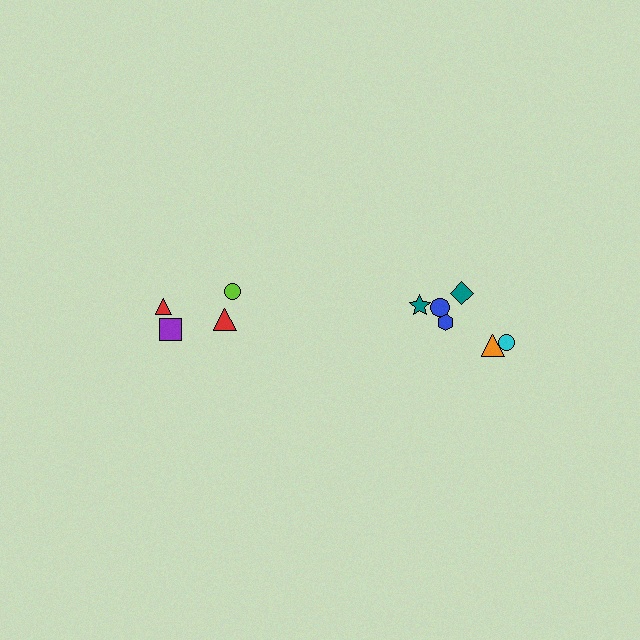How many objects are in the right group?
There are 6 objects.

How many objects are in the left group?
There are 4 objects.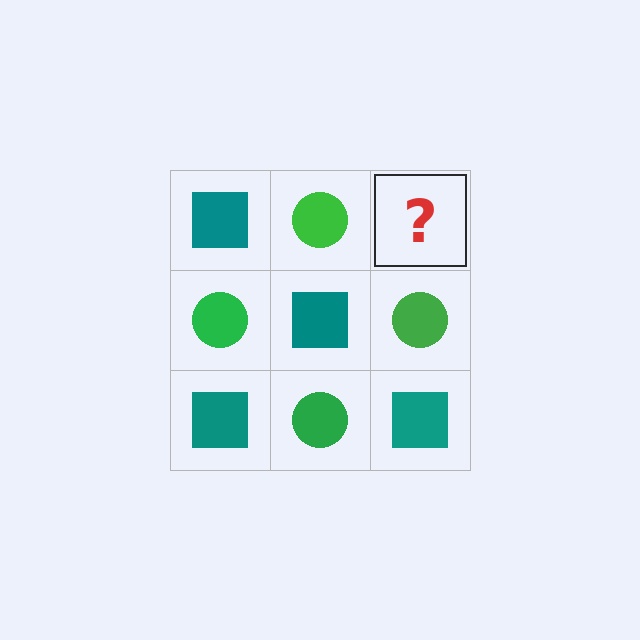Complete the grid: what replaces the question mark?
The question mark should be replaced with a teal square.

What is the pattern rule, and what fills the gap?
The rule is that it alternates teal square and green circle in a checkerboard pattern. The gap should be filled with a teal square.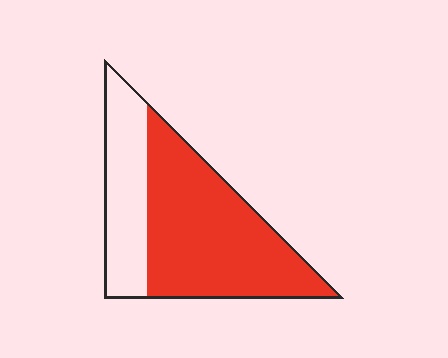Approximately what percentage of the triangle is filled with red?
Approximately 65%.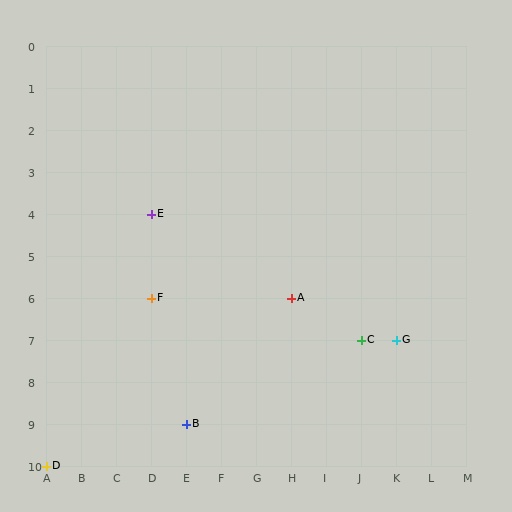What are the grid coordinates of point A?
Point A is at grid coordinates (H, 6).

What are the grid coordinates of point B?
Point B is at grid coordinates (E, 9).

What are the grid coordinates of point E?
Point E is at grid coordinates (D, 4).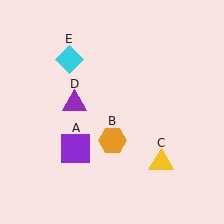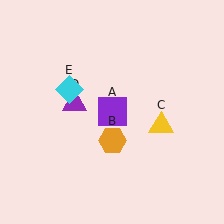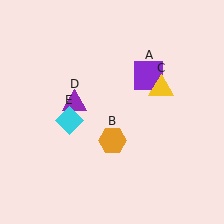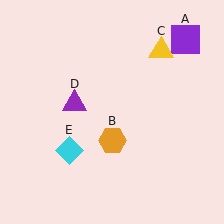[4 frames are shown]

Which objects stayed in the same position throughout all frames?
Orange hexagon (object B) and purple triangle (object D) remained stationary.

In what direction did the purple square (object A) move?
The purple square (object A) moved up and to the right.